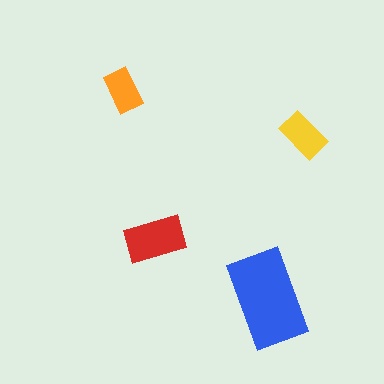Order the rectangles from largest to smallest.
the blue one, the red one, the yellow one, the orange one.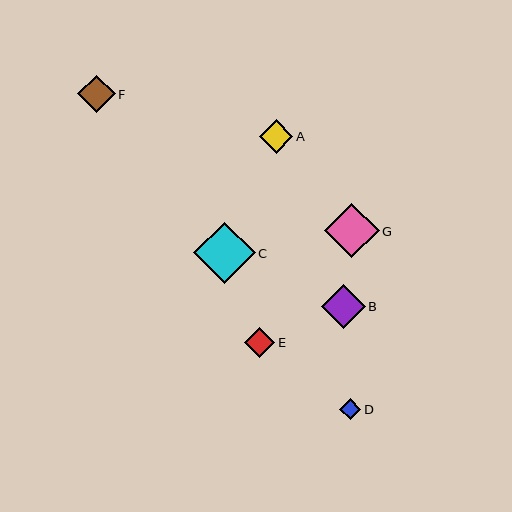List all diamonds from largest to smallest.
From largest to smallest: C, G, B, F, A, E, D.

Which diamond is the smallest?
Diamond D is the smallest with a size of approximately 21 pixels.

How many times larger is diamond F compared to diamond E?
Diamond F is approximately 1.2 times the size of diamond E.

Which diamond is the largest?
Diamond C is the largest with a size of approximately 61 pixels.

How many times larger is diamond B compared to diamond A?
Diamond B is approximately 1.3 times the size of diamond A.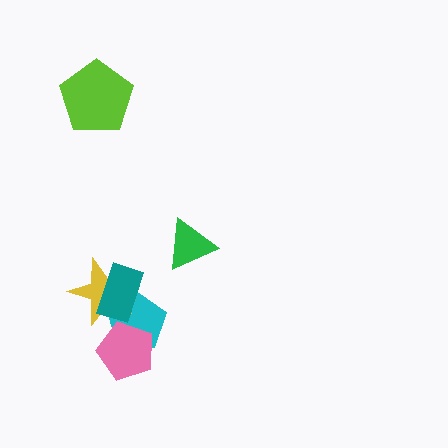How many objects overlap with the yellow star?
2 objects overlap with the yellow star.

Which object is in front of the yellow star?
The teal rectangle is in front of the yellow star.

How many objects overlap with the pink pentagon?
1 object overlaps with the pink pentagon.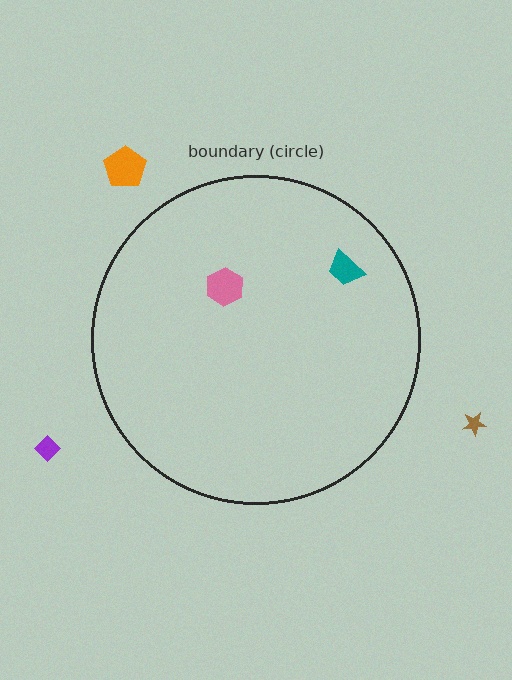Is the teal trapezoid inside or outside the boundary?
Inside.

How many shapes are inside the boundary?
2 inside, 3 outside.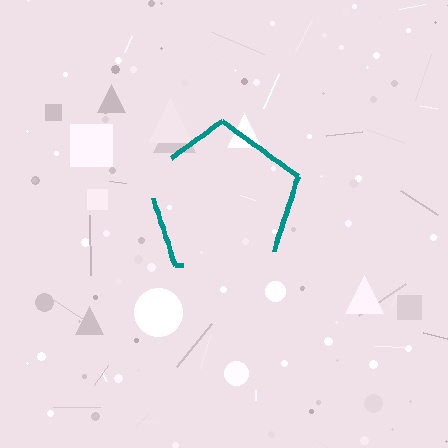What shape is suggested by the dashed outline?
The dashed outline suggests a pentagon.